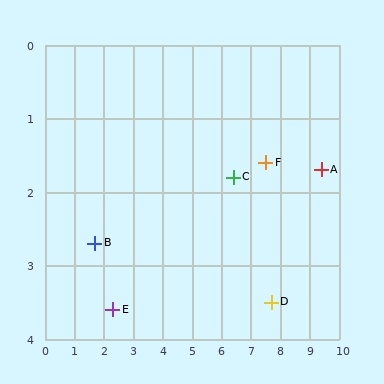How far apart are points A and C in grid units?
Points A and C are about 3.0 grid units apart.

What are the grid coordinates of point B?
Point B is at approximately (1.7, 2.7).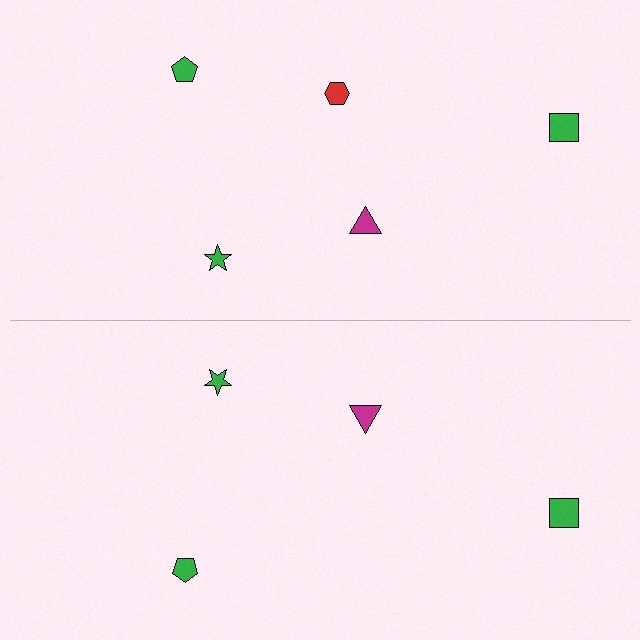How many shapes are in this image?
There are 9 shapes in this image.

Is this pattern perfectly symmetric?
No, the pattern is not perfectly symmetric. A red hexagon is missing from the bottom side.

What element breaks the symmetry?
A red hexagon is missing from the bottom side.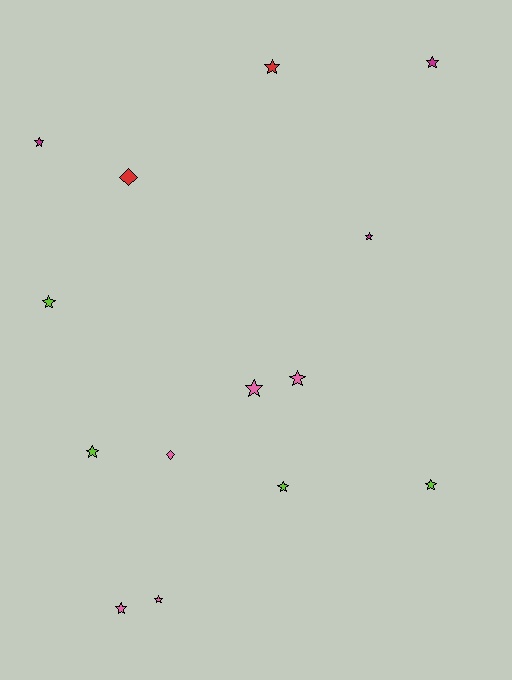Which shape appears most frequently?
Star, with 12 objects.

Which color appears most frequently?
Pink, with 5 objects.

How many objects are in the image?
There are 14 objects.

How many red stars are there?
There is 1 red star.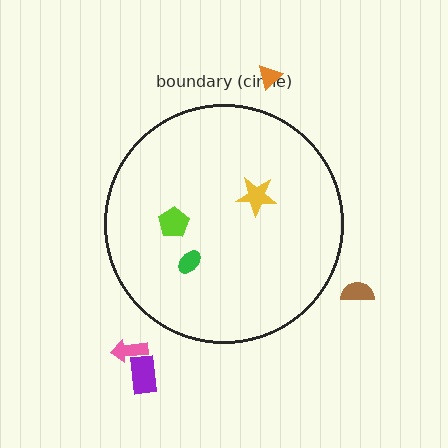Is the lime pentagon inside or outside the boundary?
Inside.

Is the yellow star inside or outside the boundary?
Inside.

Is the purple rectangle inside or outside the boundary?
Outside.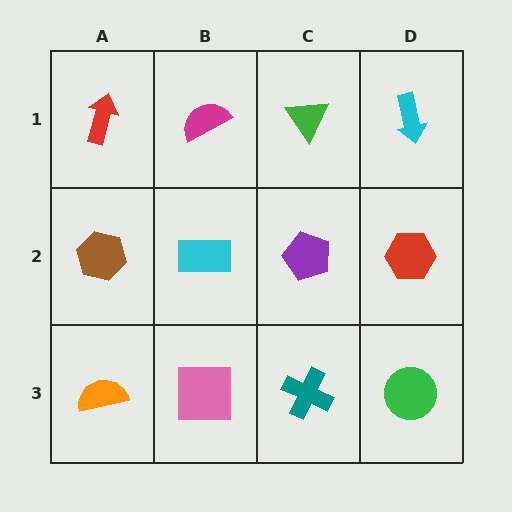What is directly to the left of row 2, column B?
A brown hexagon.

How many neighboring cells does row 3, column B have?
3.